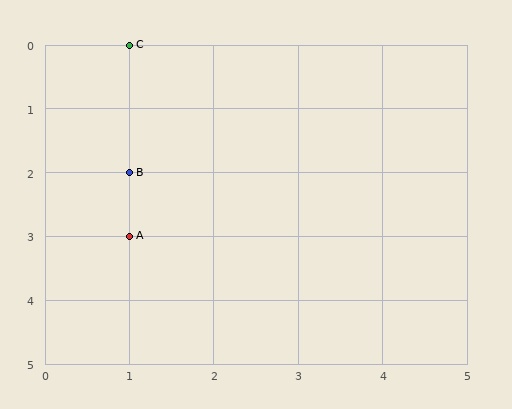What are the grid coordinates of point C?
Point C is at grid coordinates (1, 0).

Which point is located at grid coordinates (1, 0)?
Point C is at (1, 0).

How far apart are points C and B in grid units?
Points C and B are 2 rows apart.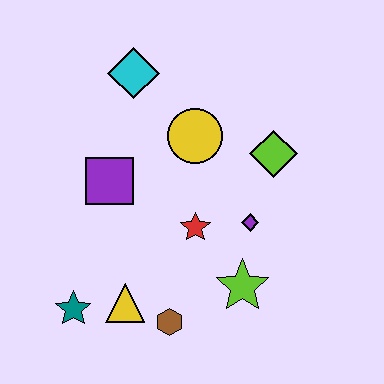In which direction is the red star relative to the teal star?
The red star is to the right of the teal star.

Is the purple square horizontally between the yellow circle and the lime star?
No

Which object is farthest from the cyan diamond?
The brown hexagon is farthest from the cyan diamond.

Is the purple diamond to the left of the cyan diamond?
No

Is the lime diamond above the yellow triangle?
Yes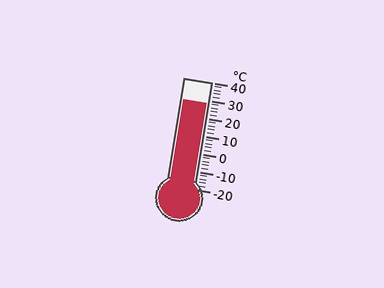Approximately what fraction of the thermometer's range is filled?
The thermometer is filled to approximately 80% of its range.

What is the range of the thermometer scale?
The thermometer scale ranges from -20°C to 40°C.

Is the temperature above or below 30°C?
The temperature is below 30°C.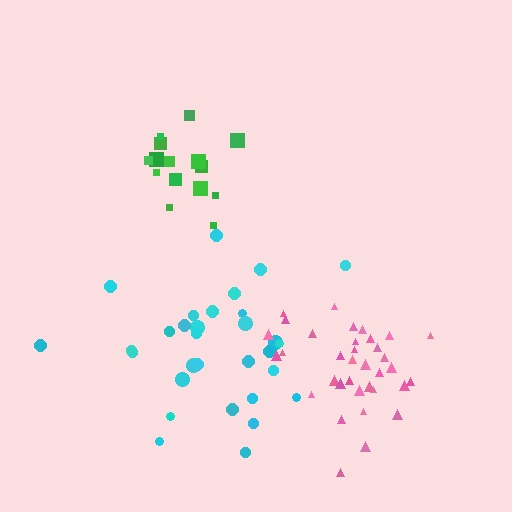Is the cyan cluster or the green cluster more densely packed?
Green.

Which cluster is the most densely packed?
Green.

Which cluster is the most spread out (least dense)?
Cyan.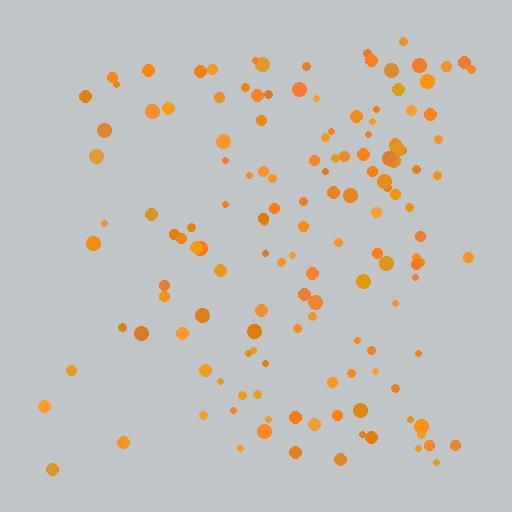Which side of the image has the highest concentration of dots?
The right.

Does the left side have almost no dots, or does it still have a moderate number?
Still a moderate number, just noticeably fewer than the right.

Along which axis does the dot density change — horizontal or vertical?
Horizontal.